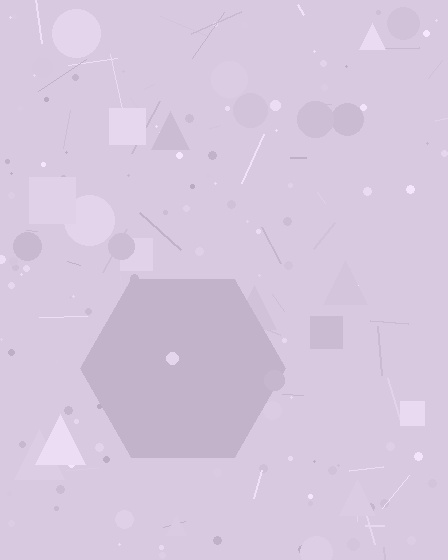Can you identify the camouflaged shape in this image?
The camouflaged shape is a hexagon.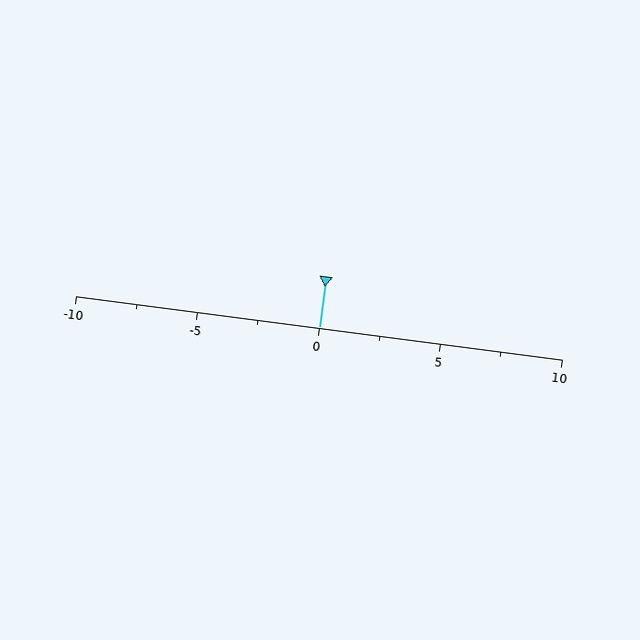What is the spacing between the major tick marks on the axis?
The major ticks are spaced 5 apart.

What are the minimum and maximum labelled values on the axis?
The axis runs from -10 to 10.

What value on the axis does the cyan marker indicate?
The marker indicates approximately 0.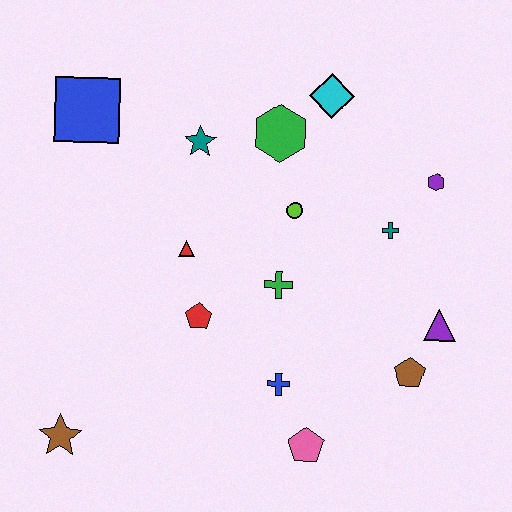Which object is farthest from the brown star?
The purple hexagon is farthest from the brown star.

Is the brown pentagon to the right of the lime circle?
Yes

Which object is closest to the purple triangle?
The brown pentagon is closest to the purple triangle.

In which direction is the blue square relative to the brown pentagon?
The blue square is to the left of the brown pentagon.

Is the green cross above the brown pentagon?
Yes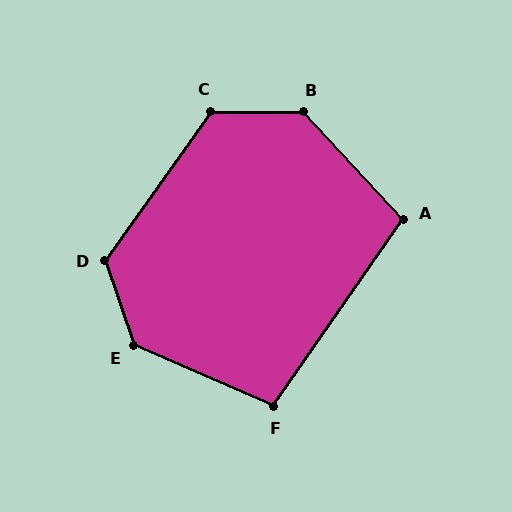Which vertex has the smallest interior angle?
F, at approximately 101 degrees.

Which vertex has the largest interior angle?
B, at approximately 133 degrees.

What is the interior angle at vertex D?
Approximately 126 degrees (obtuse).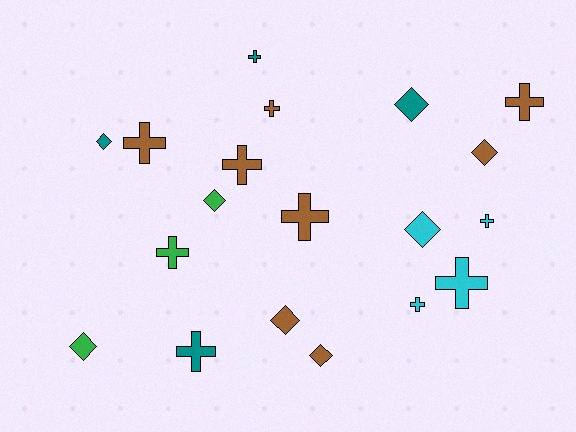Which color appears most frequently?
Brown, with 8 objects.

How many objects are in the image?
There are 19 objects.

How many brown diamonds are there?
There are 3 brown diamonds.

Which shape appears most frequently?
Cross, with 11 objects.